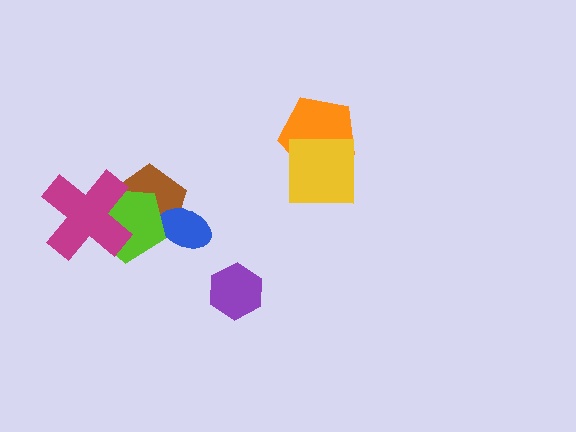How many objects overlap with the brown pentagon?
3 objects overlap with the brown pentagon.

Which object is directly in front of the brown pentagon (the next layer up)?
The blue ellipse is directly in front of the brown pentagon.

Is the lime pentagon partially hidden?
Yes, it is partially covered by another shape.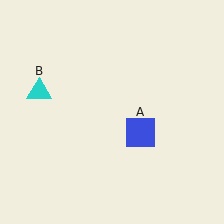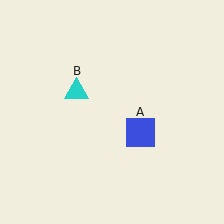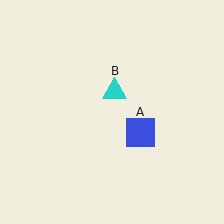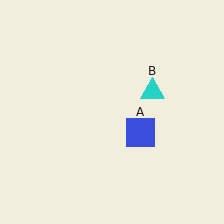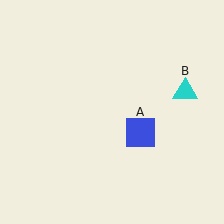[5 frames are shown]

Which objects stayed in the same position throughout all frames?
Blue square (object A) remained stationary.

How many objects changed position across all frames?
1 object changed position: cyan triangle (object B).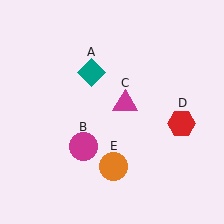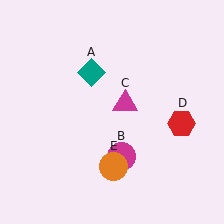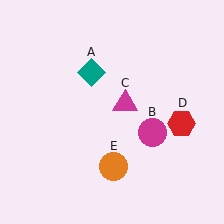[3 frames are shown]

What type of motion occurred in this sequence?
The magenta circle (object B) rotated counterclockwise around the center of the scene.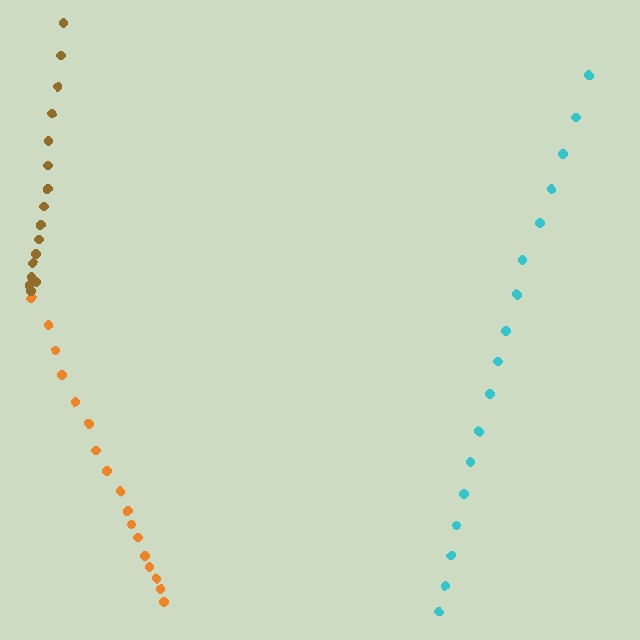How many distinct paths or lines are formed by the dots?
There are 3 distinct paths.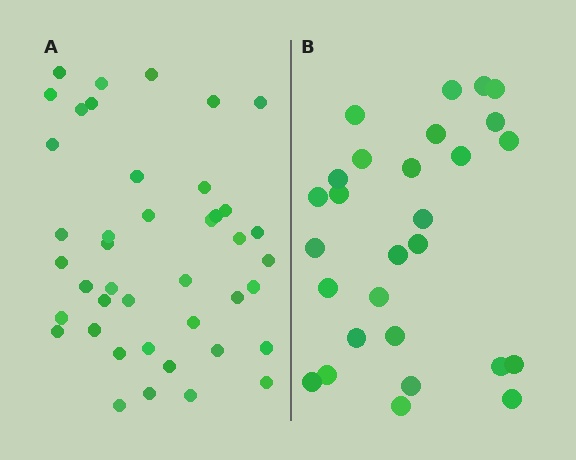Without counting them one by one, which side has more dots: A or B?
Region A (the left region) has more dots.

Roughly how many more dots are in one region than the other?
Region A has approximately 15 more dots than region B.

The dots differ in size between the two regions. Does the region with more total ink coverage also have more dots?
No. Region B has more total ink coverage because its dots are larger, but region A actually contains more individual dots. Total area can be misleading — the number of items is what matters here.